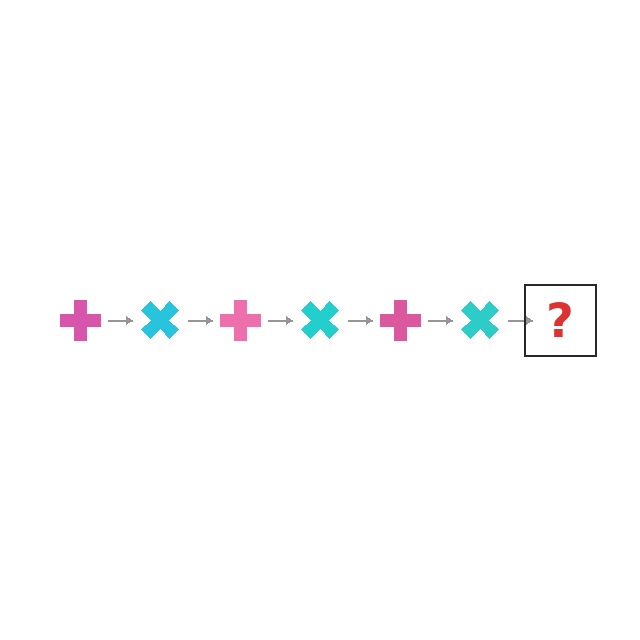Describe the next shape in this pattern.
It should be a pink cross, rotated 270 degrees from the start.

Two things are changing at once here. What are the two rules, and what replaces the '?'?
The two rules are that it rotates 45 degrees each step and the color cycles through pink and cyan. The '?' should be a pink cross, rotated 270 degrees from the start.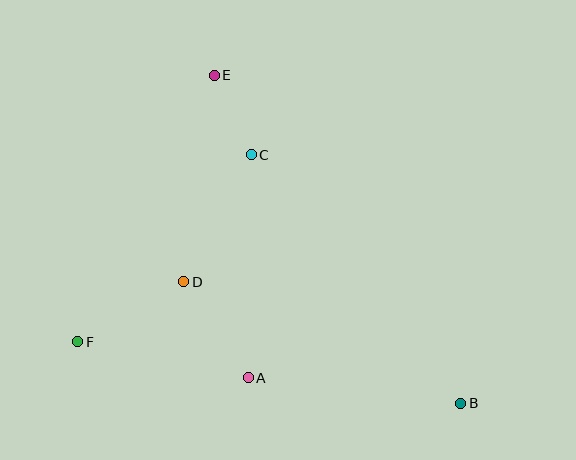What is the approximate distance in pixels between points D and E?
The distance between D and E is approximately 209 pixels.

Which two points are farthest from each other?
Points B and E are farthest from each other.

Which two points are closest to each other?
Points C and E are closest to each other.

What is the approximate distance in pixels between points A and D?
The distance between A and D is approximately 116 pixels.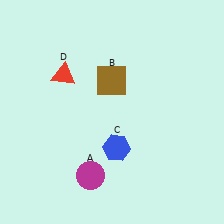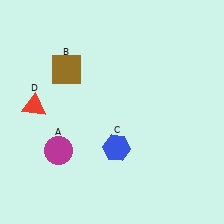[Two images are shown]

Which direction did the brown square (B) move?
The brown square (B) moved left.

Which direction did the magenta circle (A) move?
The magenta circle (A) moved left.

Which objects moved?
The objects that moved are: the magenta circle (A), the brown square (B), the red triangle (D).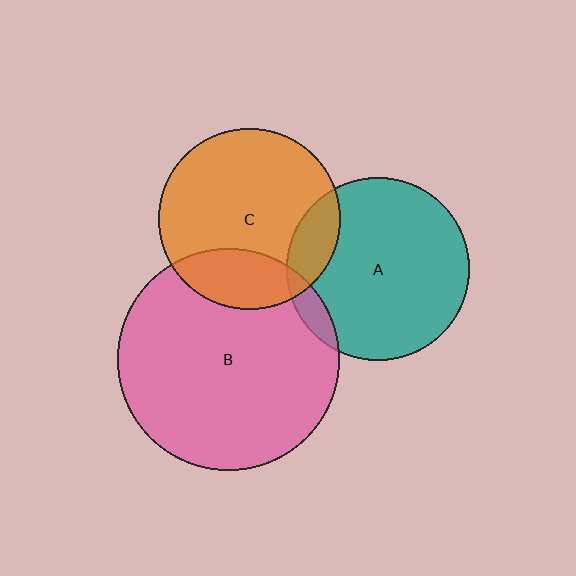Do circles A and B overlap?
Yes.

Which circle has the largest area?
Circle B (pink).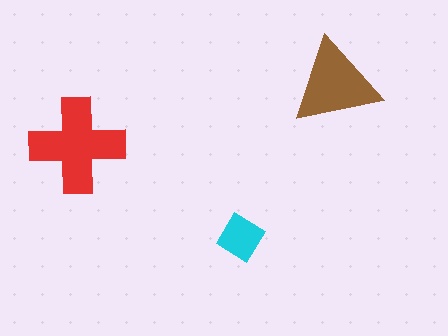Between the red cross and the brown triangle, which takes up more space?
The red cross.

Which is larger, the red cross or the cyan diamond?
The red cross.